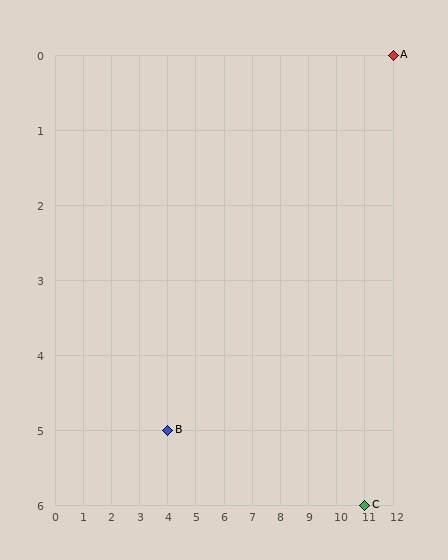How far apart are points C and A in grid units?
Points C and A are 1 column and 6 rows apart (about 6.1 grid units diagonally).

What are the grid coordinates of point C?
Point C is at grid coordinates (11, 6).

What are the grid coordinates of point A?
Point A is at grid coordinates (12, 0).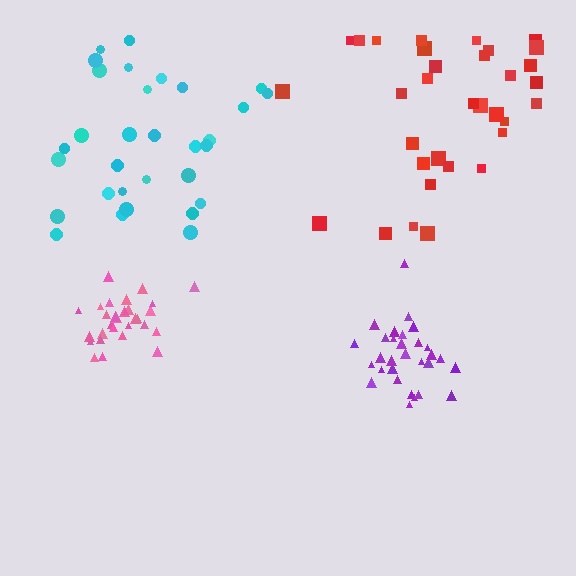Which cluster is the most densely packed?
Pink.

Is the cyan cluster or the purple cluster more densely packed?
Purple.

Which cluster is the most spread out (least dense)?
Red.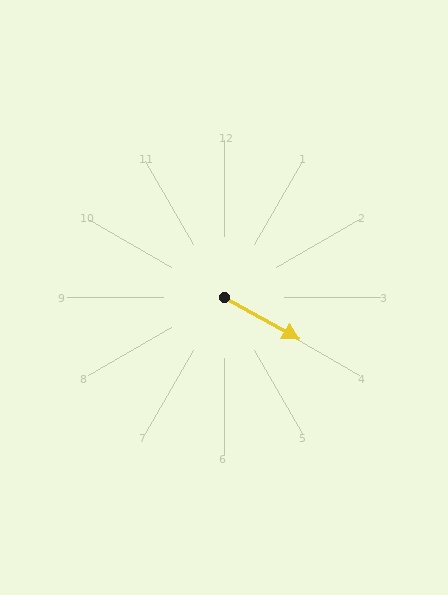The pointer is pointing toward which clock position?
Roughly 4 o'clock.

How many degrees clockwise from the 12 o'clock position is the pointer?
Approximately 119 degrees.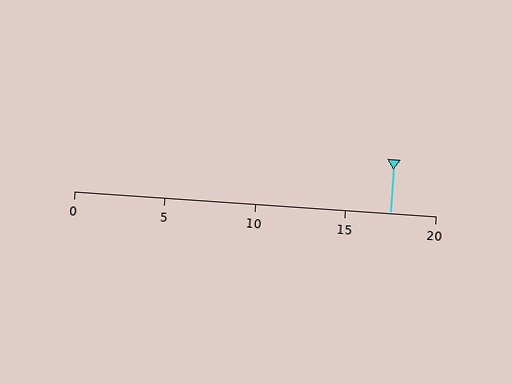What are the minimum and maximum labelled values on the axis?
The axis runs from 0 to 20.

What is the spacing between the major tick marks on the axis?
The major ticks are spaced 5 apart.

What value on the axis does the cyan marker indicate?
The marker indicates approximately 17.5.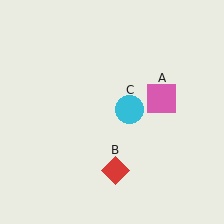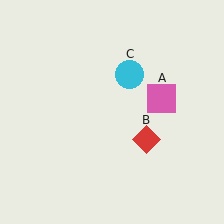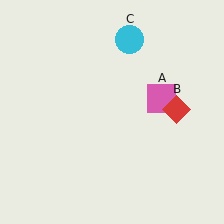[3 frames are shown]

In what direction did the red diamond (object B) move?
The red diamond (object B) moved up and to the right.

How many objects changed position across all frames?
2 objects changed position: red diamond (object B), cyan circle (object C).